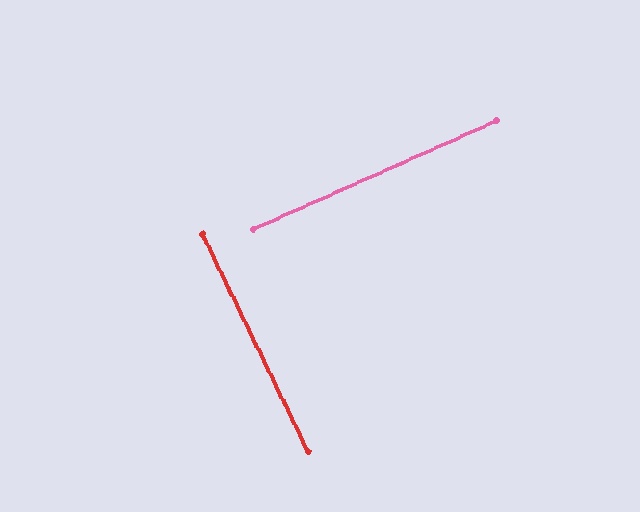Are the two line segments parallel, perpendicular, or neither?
Perpendicular — they meet at approximately 88°.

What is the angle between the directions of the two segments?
Approximately 88 degrees.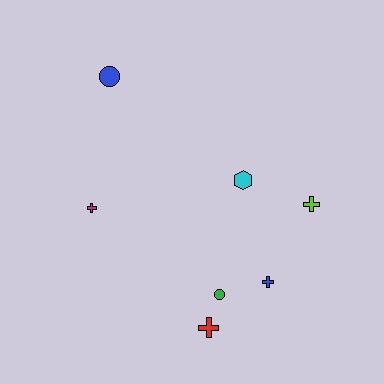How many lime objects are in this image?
There is 1 lime object.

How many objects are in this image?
There are 7 objects.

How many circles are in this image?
There are 2 circles.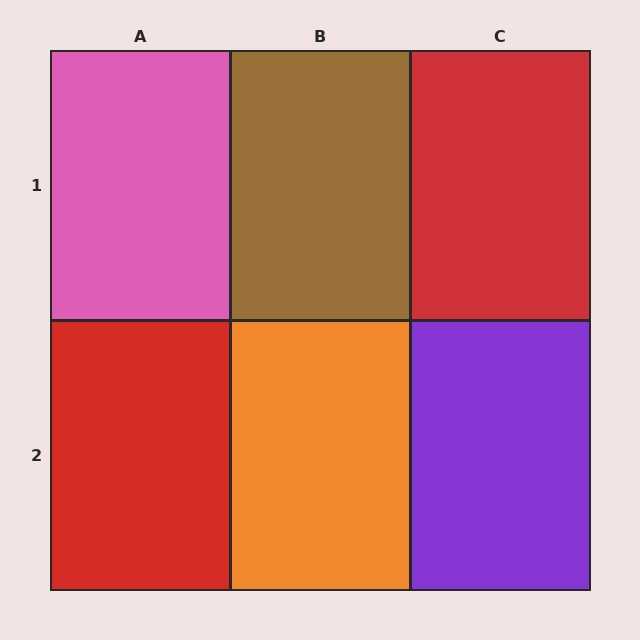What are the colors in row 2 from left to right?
Red, orange, purple.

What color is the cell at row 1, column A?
Pink.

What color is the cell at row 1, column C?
Red.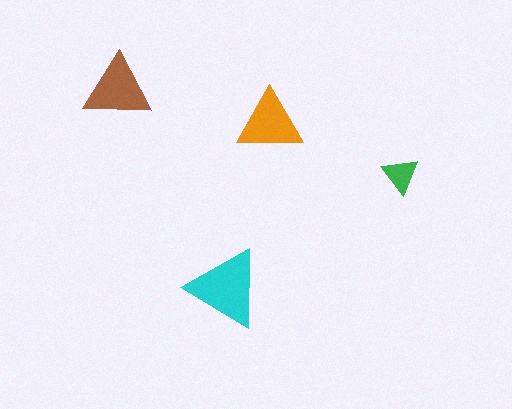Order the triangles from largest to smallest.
the cyan one, the brown one, the orange one, the green one.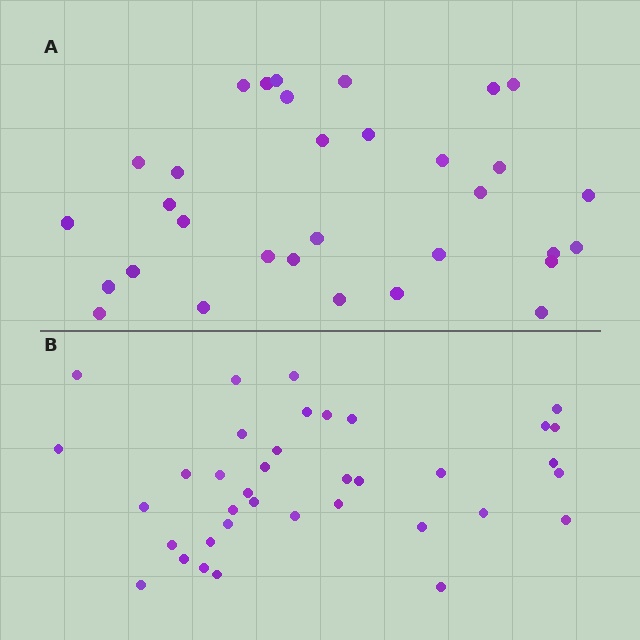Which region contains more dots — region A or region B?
Region B (the bottom region) has more dots.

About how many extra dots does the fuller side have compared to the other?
Region B has about 5 more dots than region A.